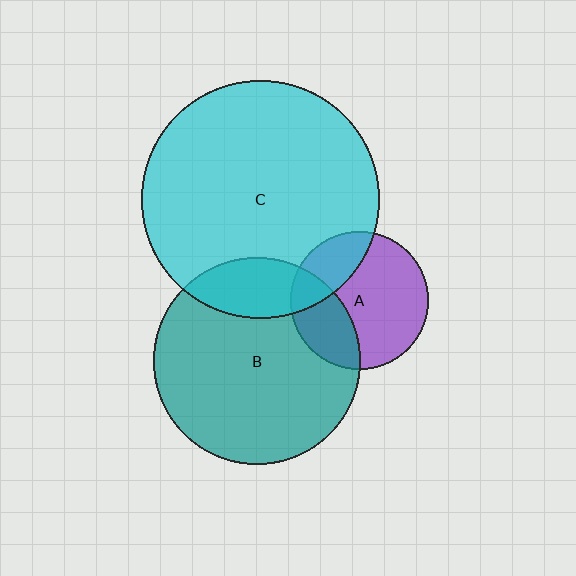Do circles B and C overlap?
Yes.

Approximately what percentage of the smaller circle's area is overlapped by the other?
Approximately 20%.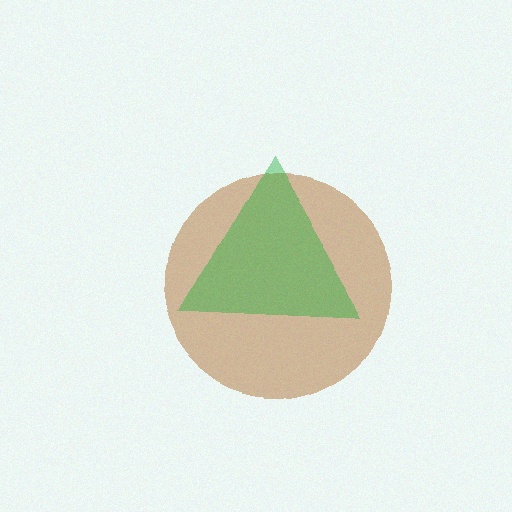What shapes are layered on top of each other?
The layered shapes are: a brown circle, a green triangle.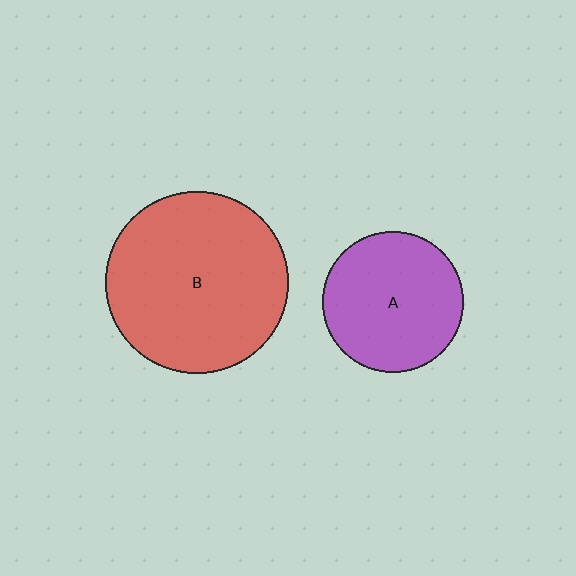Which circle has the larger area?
Circle B (red).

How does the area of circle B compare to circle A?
Approximately 1.7 times.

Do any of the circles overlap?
No, none of the circles overlap.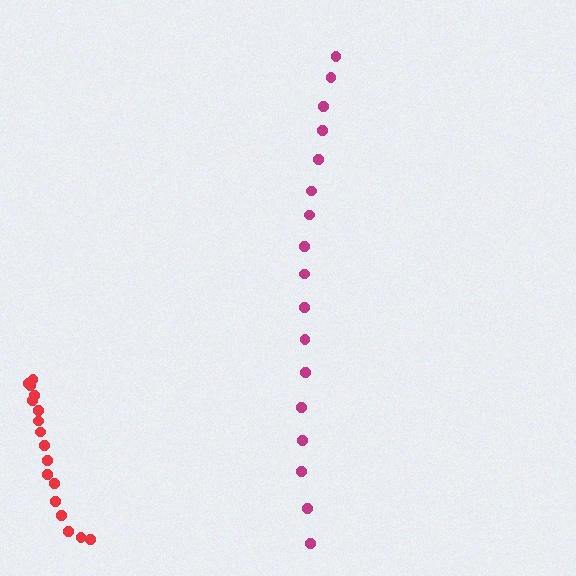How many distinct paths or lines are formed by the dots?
There are 2 distinct paths.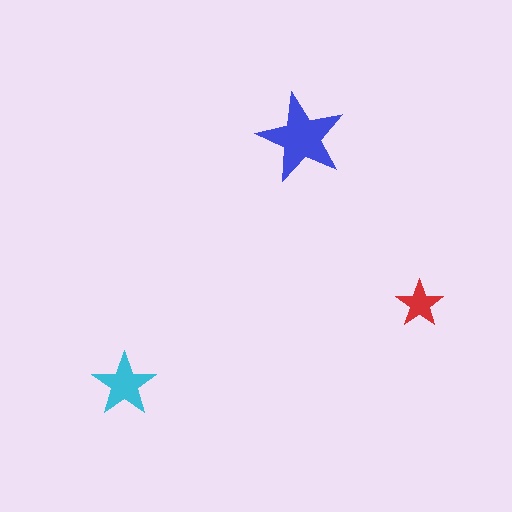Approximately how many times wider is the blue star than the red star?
About 2 times wider.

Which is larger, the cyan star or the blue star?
The blue one.